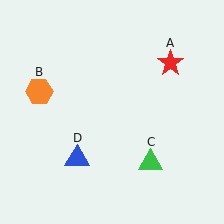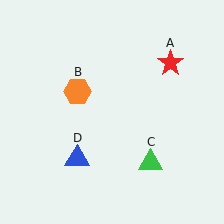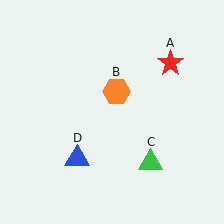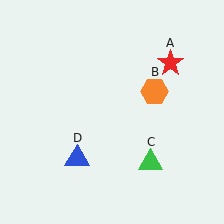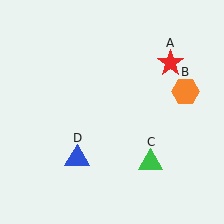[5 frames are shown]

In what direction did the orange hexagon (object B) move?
The orange hexagon (object B) moved right.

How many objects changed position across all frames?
1 object changed position: orange hexagon (object B).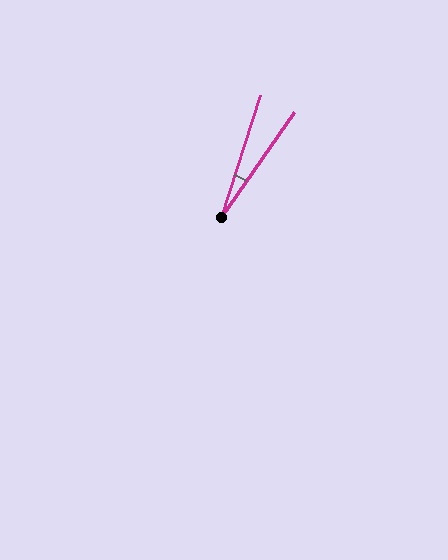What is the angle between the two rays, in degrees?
Approximately 17 degrees.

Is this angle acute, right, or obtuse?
It is acute.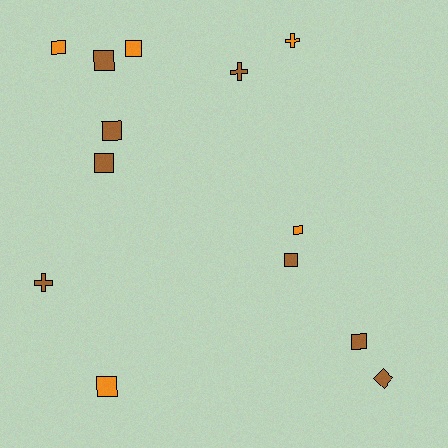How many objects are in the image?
There are 13 objects.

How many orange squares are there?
There are 4 orange squares.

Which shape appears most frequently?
Square, with 9 objects.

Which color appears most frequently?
Brown, with 8 objects.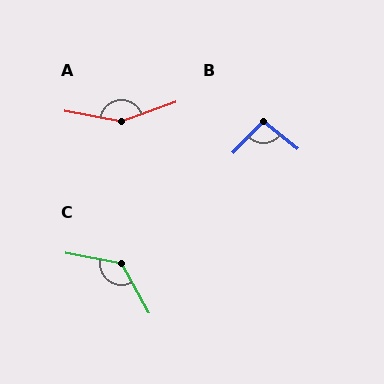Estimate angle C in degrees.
Approximately 129 degrees.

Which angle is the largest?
A, at approximately 149 degrees.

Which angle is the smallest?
B, at approximately 95 degrees.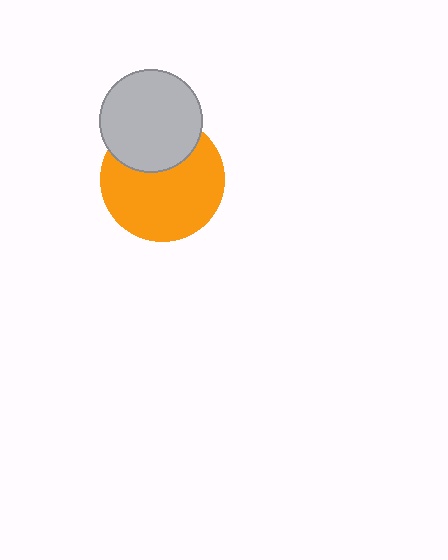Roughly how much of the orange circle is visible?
Most of it is visible (roughly 69%).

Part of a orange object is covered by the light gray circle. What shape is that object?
It is a circle.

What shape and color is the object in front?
The object in front is a light gray circle.